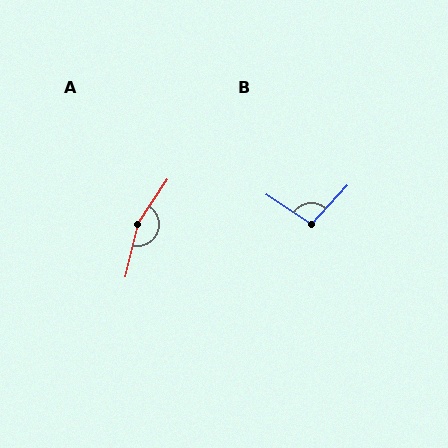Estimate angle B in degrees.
Approximately 99 degrees.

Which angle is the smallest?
B, at approximately 99 degrees.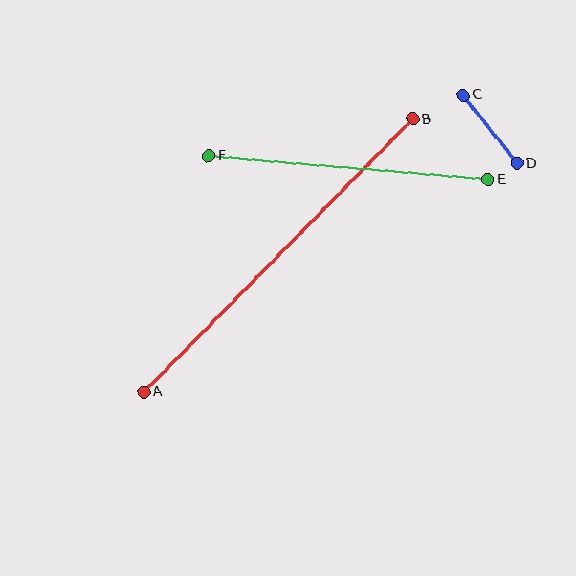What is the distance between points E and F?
The distance is approximately 281 pixels.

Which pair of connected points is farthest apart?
Points A and B are farthest apart.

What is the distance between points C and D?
The distance is approximately 87 pixels.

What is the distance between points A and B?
The distance is approximately 383 pixels.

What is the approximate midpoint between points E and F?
The midpoint is at approximately (349, 168) pixels.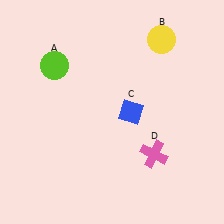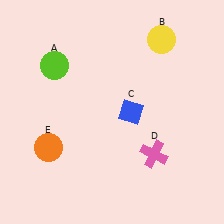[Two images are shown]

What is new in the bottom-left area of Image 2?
An orange circle (E) was added in the bottom-left area of Image 2.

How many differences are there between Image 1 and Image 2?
There is 1 difference between the two images.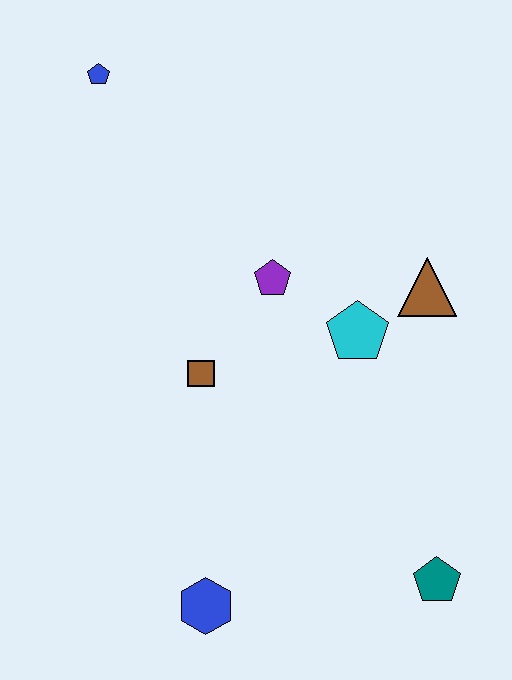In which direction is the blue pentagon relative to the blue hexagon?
The blue pentagon is above the blue hexagon.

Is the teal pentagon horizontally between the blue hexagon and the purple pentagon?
No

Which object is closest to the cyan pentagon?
The brown triangle is closest to the cyan pentagon.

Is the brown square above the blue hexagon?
Yes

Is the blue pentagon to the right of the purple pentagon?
No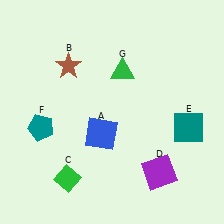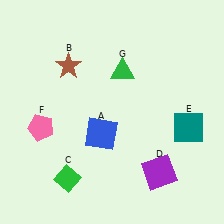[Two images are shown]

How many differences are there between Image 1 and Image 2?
There is 1 difference between the two images.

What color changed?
The pentagon (F) changed from teal in Image 1 to pink in Image 2.